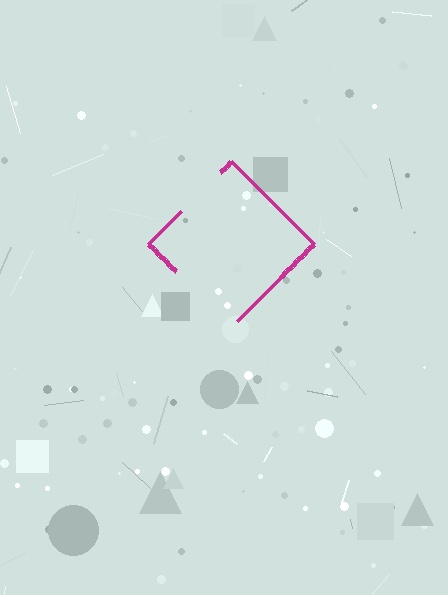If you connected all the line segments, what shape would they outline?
They would outline a diamond.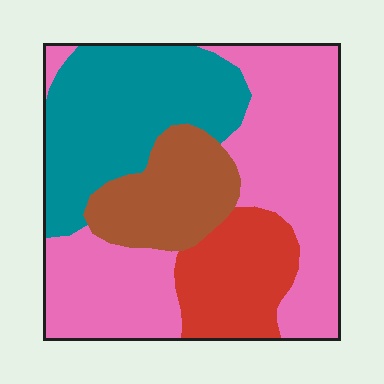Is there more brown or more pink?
Pink.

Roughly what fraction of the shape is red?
Red covers 15% of the shape.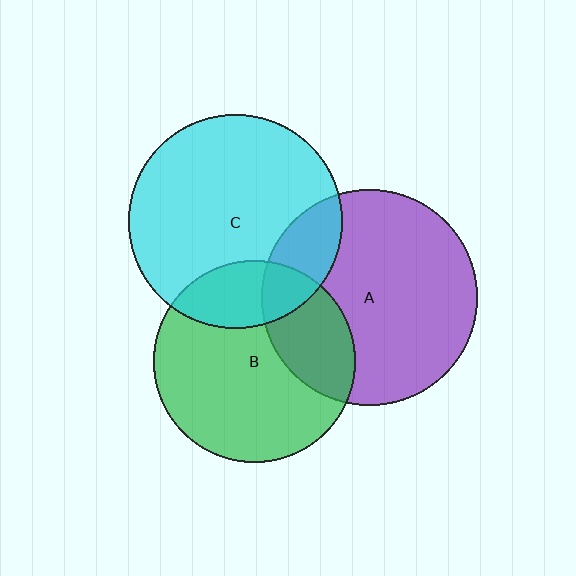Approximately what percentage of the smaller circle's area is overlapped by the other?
Approximately 20%.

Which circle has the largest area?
Circle A (purple).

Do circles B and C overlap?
Yes.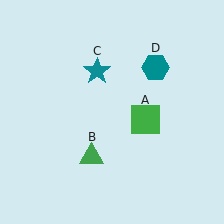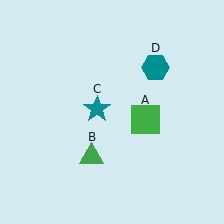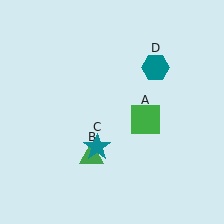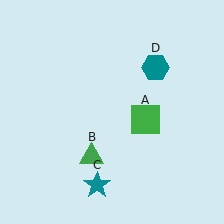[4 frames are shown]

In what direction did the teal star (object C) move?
The teal star (object C) moved down.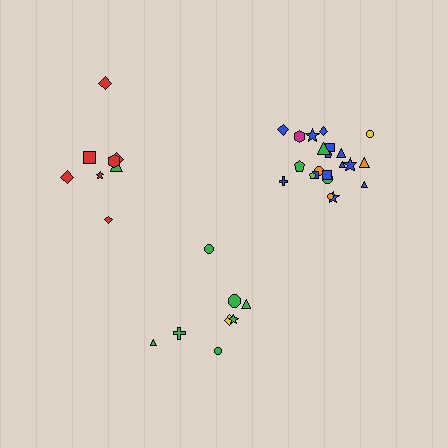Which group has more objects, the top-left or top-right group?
The top-right group.